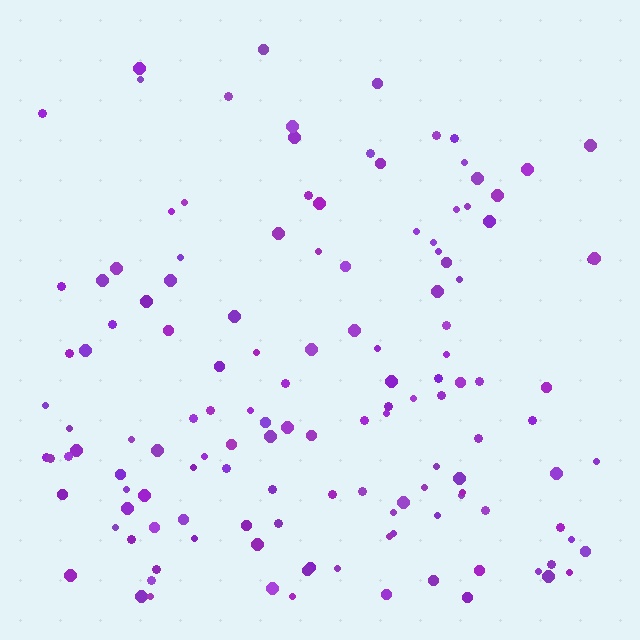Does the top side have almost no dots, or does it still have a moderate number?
Still a moderate number, just noticeably fewer than the bottom.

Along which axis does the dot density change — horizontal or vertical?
Vertical.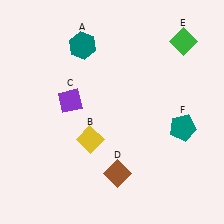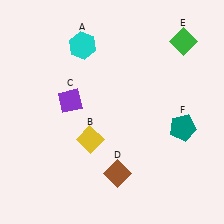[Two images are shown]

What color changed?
The hexagon (A) changed from teal in Image 1 to cyan in Image 2.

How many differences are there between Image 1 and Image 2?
There is 1 difference between the two images.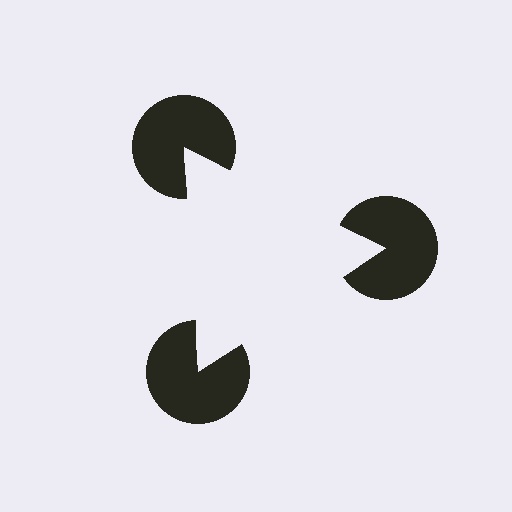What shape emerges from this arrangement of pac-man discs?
An illusory triangle — its edges are inferred from the aligned wedge cuts in the pac-man discs, not physically drawn.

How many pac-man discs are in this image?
There are 3 — one at each vertex of the illusory triangle.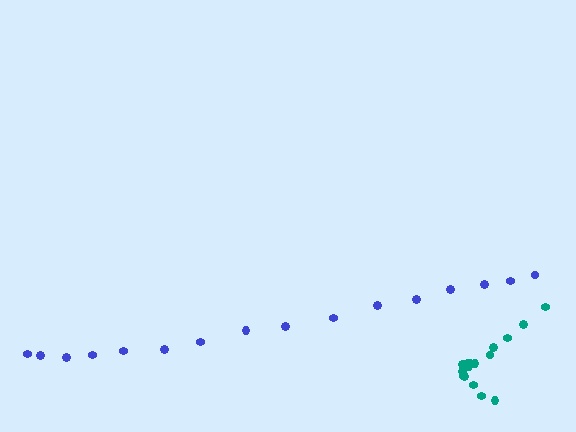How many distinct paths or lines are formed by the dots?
There are 2 distinct paths.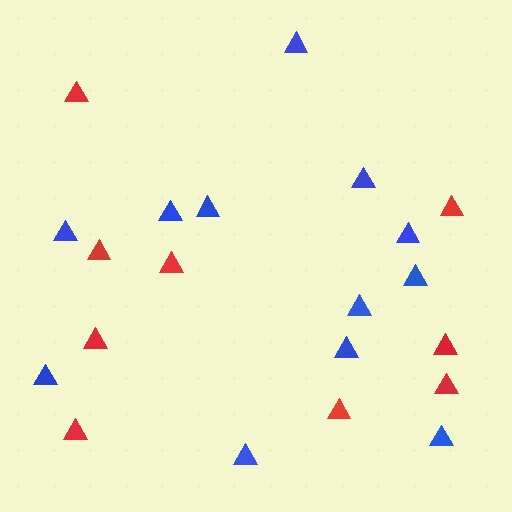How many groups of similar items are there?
There are 2 groups: one group of red triangles (9) and one group of blue triangles (12).